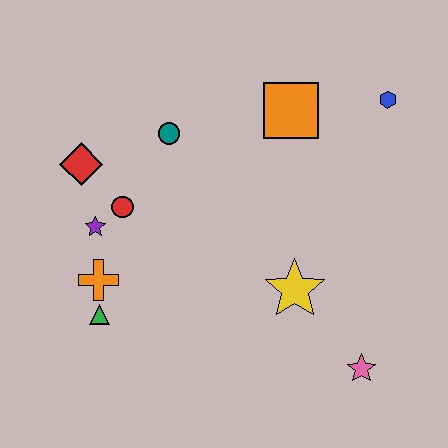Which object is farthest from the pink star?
The red diamond is farthest from the pink star.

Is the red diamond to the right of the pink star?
No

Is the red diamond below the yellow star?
No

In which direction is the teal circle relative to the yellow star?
The teal circle is above the yellow star.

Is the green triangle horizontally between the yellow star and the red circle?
No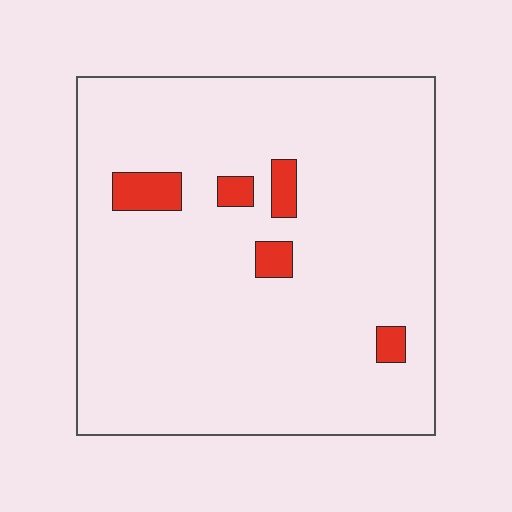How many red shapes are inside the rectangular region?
5.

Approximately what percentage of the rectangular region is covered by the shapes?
Approximately 5%.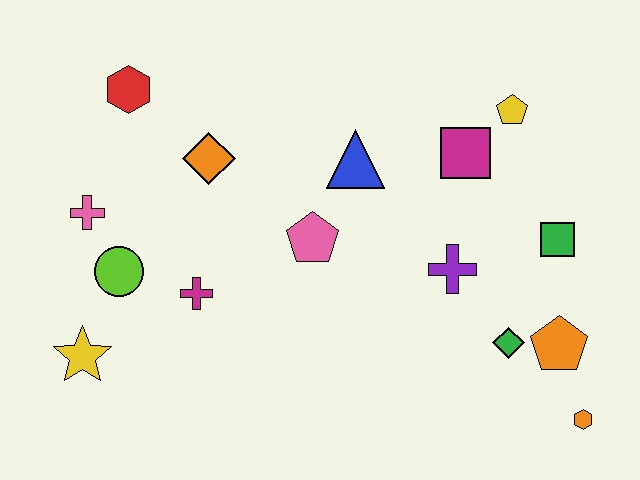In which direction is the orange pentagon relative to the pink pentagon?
The orange pentagon is to the right of the pink pentagon.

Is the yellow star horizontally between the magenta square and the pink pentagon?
No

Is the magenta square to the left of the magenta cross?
No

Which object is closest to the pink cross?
The lime circle is closest to the pink cross.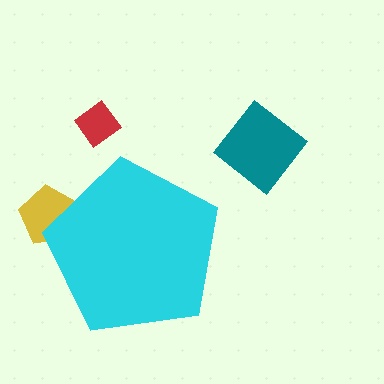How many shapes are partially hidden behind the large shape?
1 shape is partially hidden.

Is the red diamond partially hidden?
No, the red diamond is fully visible.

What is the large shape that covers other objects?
A cyan pentagon.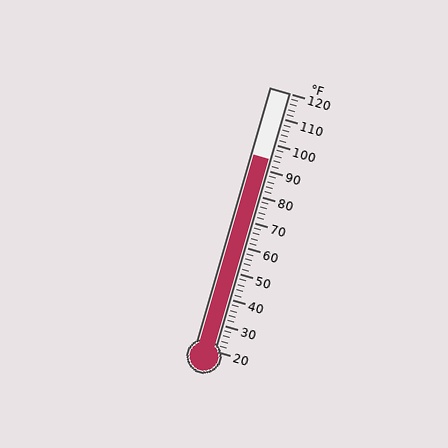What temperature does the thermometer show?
The thermometer shows approximately 94°F.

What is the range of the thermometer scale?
The thermometer scale ranges from 20°F to 120°F.